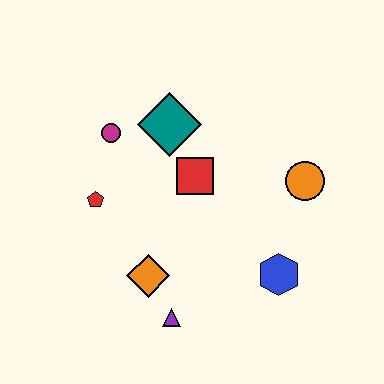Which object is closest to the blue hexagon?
The orange circle is closest to the blue hexagon.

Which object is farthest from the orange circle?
The red pentagon is farthest from the orange circle.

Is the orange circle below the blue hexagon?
No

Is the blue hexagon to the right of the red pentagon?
Yes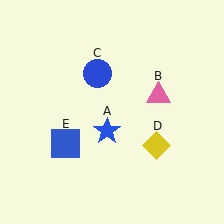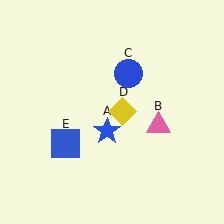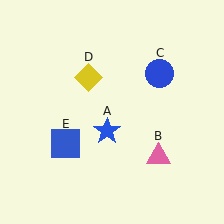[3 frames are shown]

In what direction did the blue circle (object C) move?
The blue circle (object C) moved right.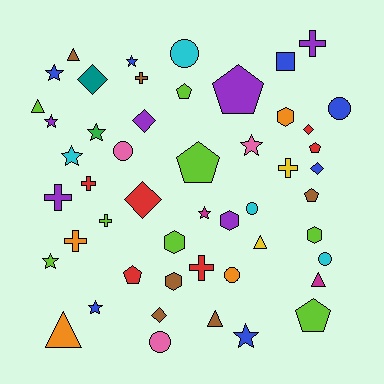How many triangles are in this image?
There are 6 triangles.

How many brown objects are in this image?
There are 6 brown objects.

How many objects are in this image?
There are 50 objects.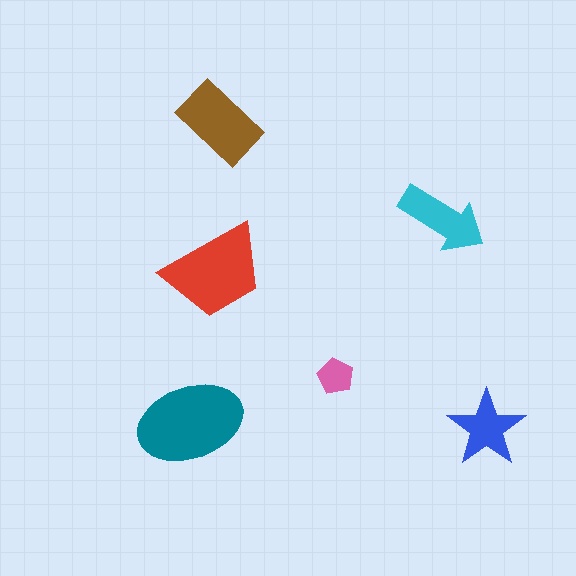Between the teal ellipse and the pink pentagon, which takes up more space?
The teal ellipse.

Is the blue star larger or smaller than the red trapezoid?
Smaller.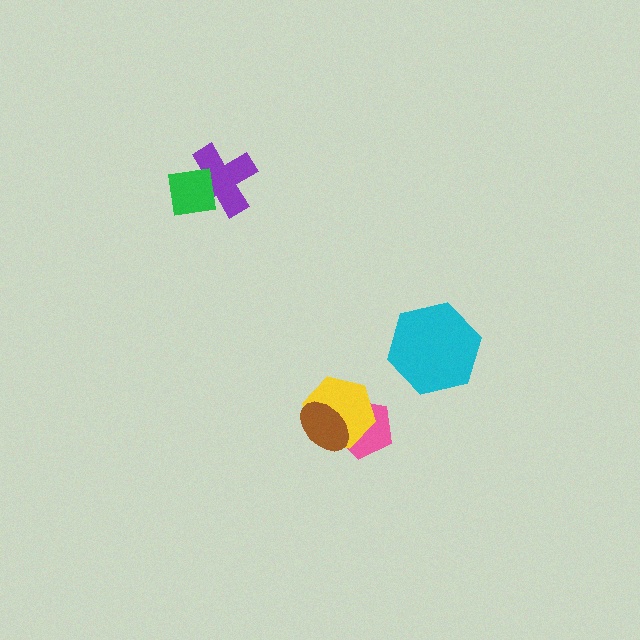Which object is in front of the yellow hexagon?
The brown ellipse is in front of the yellow hexagon.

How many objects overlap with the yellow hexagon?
2 objects overlap with the yellow hexagon.